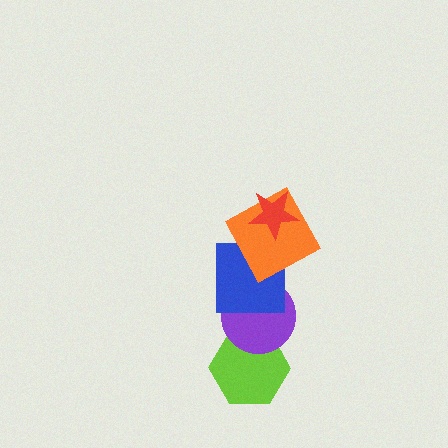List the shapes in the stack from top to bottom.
From top to bottom: the red star, the orange square, the blue square, the purple circle, the lime hexagon.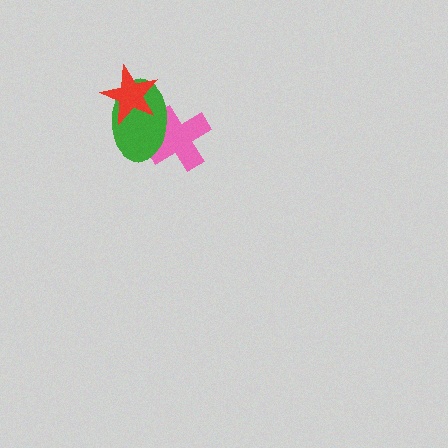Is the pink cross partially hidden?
Yes, it is partially covered by another shape.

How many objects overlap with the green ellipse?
2 objects overlap with the green ellipse.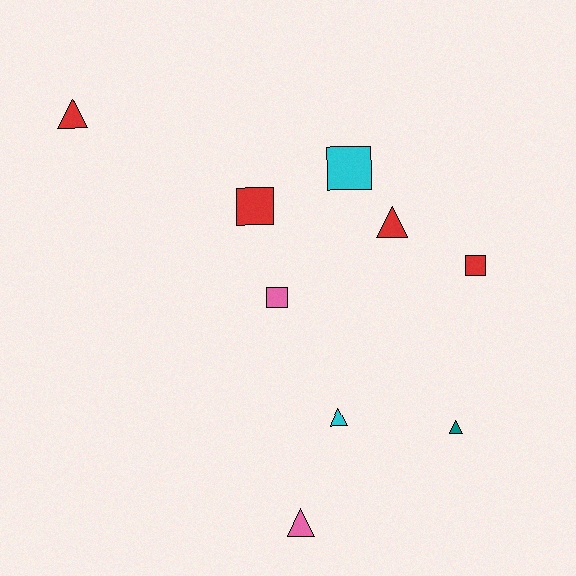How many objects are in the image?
There are 9 objects.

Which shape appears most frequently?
Triangle, with 5 objects.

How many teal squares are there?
There are no teal squares.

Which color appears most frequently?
Red, with 4 objects.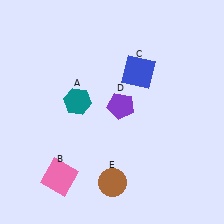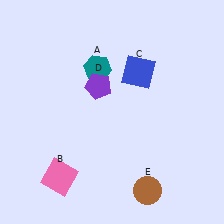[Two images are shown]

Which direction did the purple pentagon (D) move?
The purple pentagon (D) moved left.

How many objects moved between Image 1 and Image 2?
3 objects moved between the two images.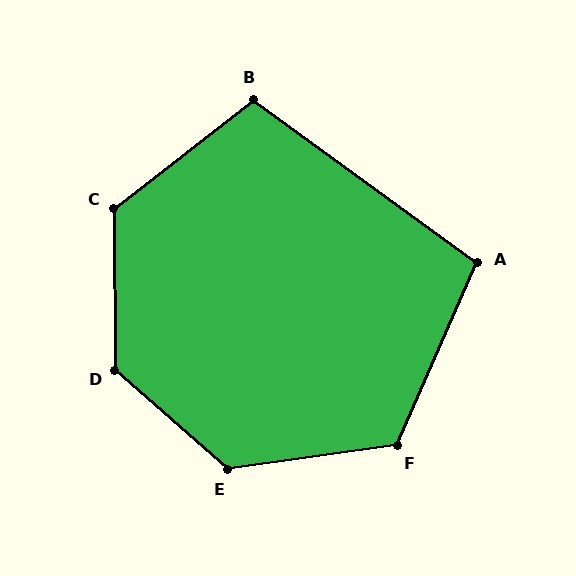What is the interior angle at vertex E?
Approximately 130 degrees (obtuse).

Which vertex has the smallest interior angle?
A, at approximately 102 degrees.